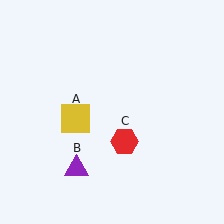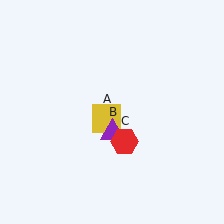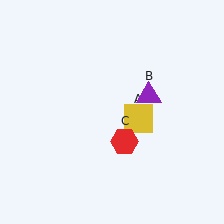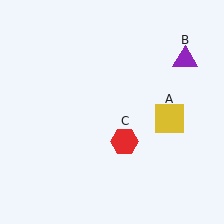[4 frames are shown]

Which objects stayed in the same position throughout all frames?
Red hexagon (object C) remained stationary.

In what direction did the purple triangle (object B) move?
The purple triangle (object B) moved up and to the right.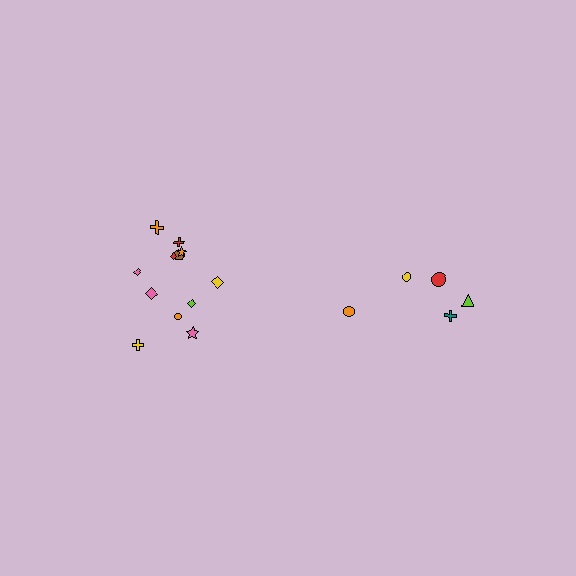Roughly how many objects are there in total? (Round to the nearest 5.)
Roughly 15 objects in total.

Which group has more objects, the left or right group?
The left group.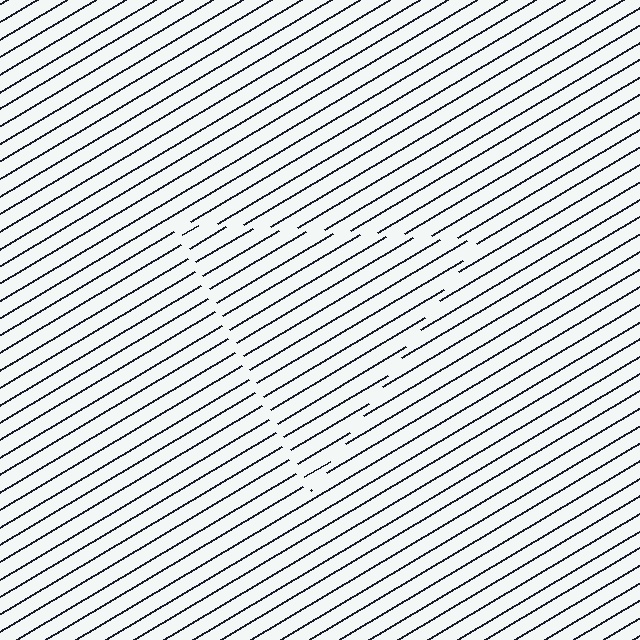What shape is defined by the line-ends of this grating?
An illusory triangle. The interior of the shape contains the same grating, shifted by half a period — the contour is defined by the phase discontinuity where line-ends from the inner and outer gratings abut.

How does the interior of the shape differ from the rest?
The interior of the shape contains the same grating, shifted by half a period — the contour is defined by the phase discontinuity where line-ends from the inner and outer gratings abut.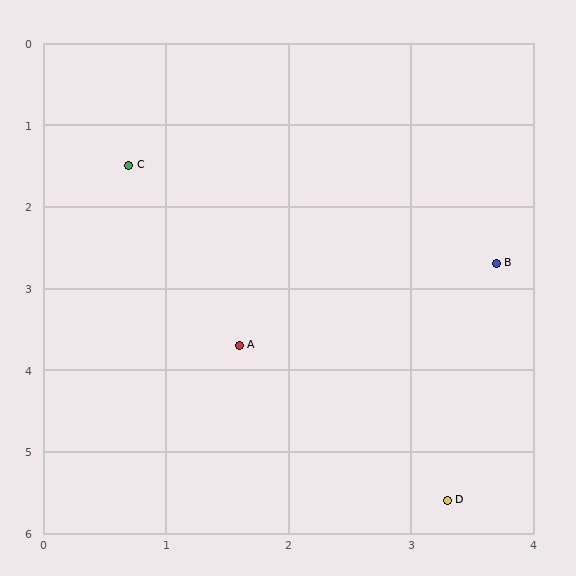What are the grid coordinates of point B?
Point B is at approximately (3.7, 2.7).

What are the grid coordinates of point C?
Point C is at approximately (0.7, 1.5).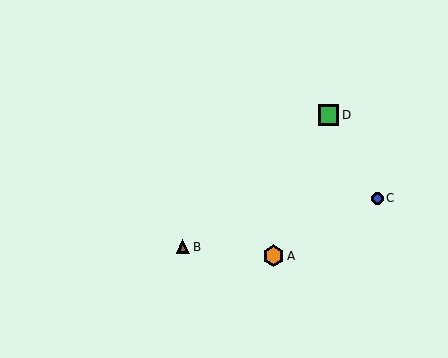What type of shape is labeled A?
Shape A is an orange hexagon.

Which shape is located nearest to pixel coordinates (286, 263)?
The orange hexagon (labeled A) at (274, 256) is nearest to that location.